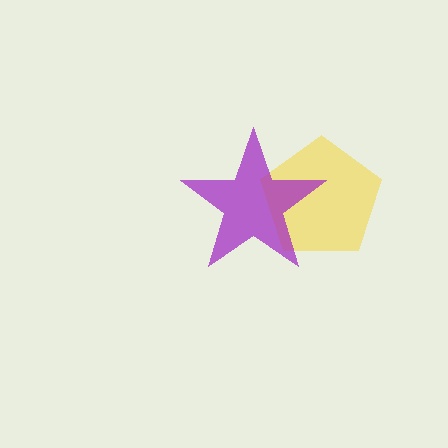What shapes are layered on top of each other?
The layered shapes are: a yellow pentagon, a purple star.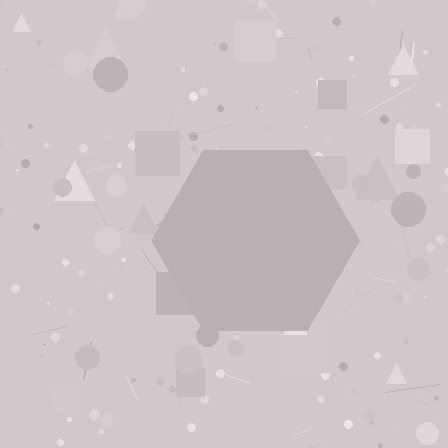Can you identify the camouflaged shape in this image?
The camouflaged shape is a hexagon.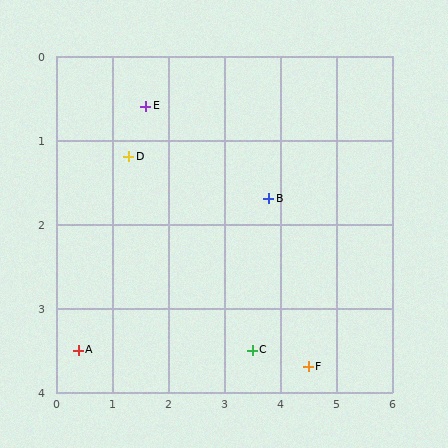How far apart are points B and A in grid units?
Points B and A are about 3.8 grid units apart.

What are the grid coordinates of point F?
Point F is at approximately (4.5, 3.7).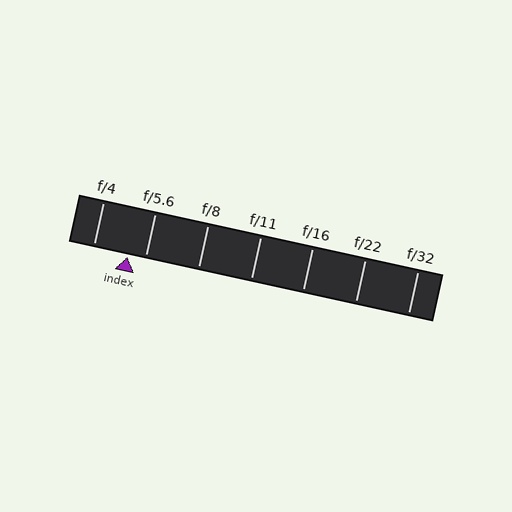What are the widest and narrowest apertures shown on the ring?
The widest aperture shown is f/4 and the narrowest is f/32.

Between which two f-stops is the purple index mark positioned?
The index mark is between f/4 and f/5.6.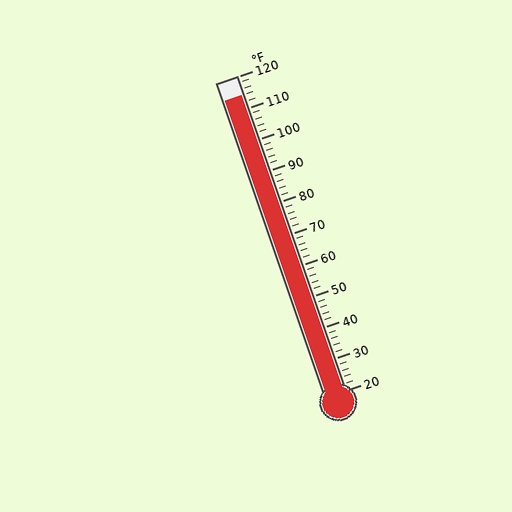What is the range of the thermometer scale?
The thermometer scale ranges from 20°F to 120°F.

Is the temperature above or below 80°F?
The temperature is above 80°F.